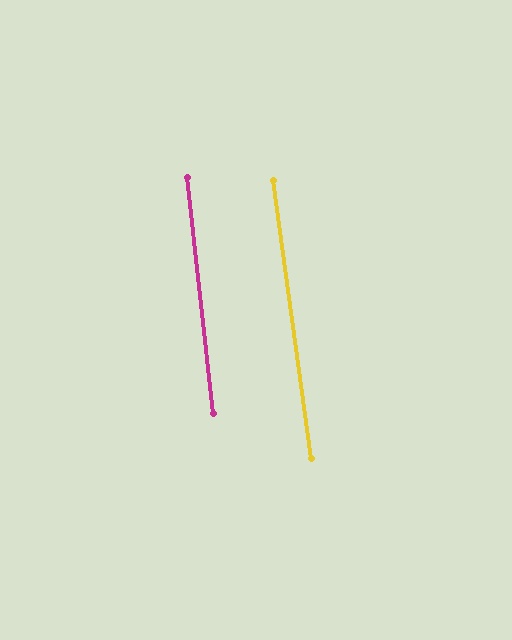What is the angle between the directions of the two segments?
Approximately 2 degrees.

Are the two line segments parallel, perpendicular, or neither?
Parallel — their directions differ by only 1.5°.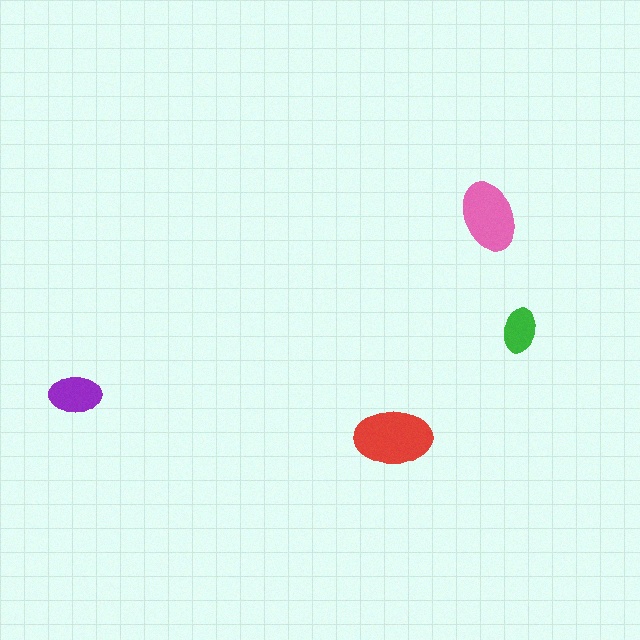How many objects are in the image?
There are 4 objects in the image.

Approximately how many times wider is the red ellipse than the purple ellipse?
About 1.5 times wider.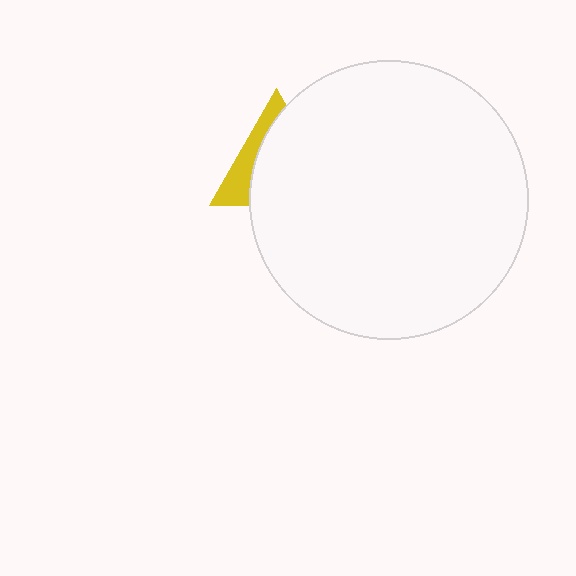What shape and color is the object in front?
The object in front is a white circle.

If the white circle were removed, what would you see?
You would see the complete yellow triangle.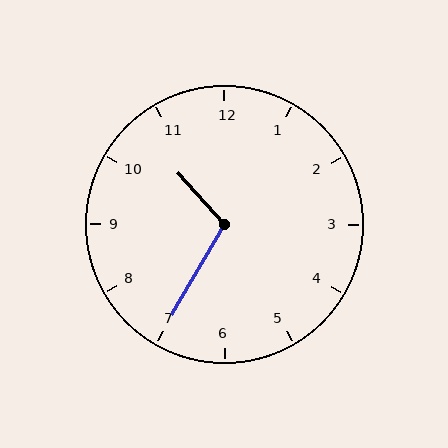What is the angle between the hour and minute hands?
Approximately 108 degrees.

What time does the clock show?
10:35.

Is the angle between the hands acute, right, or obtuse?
It is obtuse.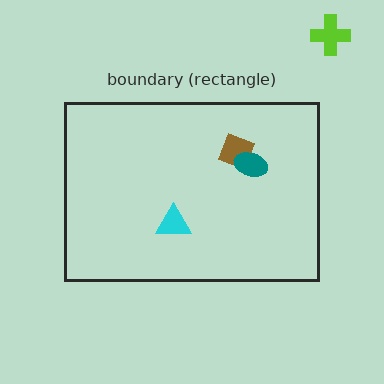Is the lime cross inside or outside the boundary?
Outside.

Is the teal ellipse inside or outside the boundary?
Inside.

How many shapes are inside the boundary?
3 inside, 1 outside.